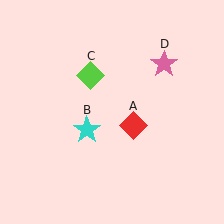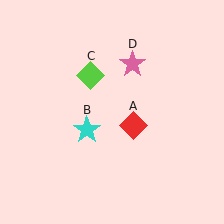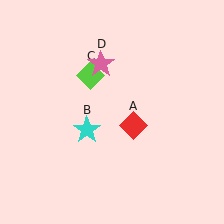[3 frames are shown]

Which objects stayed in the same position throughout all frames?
Red diamond (object A) and cyan star (object B) and lime diamond (object C) remained stationary.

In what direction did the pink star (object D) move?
The pink star (object D) moved left.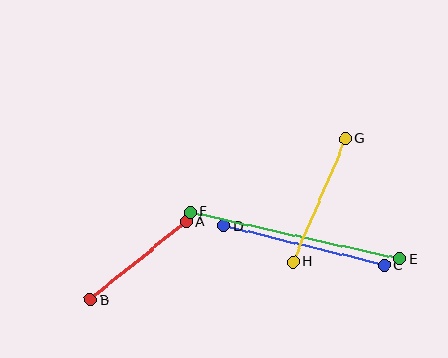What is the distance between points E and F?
The distance is approximately 215 pixels.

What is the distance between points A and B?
The distance is approximately 124 pixels.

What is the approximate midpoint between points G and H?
The midpoint is at approximately (319, 200) pixels.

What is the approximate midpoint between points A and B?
The midpoint is at approximately (138, 261) pixels.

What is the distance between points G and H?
The distance is approximately 134 pixels.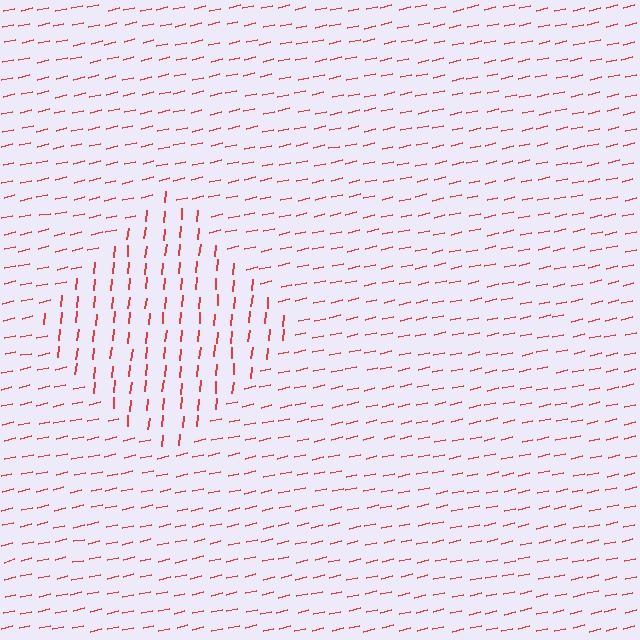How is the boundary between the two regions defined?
The boundary is defined purely by a change in line orientation (approximately 71 degrees difference). All lines are the same color and thickness.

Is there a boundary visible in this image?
Yes, there is a texture boundary formed by a change in line orientation.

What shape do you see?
I see a diamond.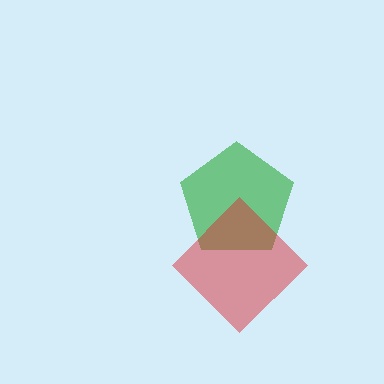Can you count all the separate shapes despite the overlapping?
Yes, there are 2 separate shapes.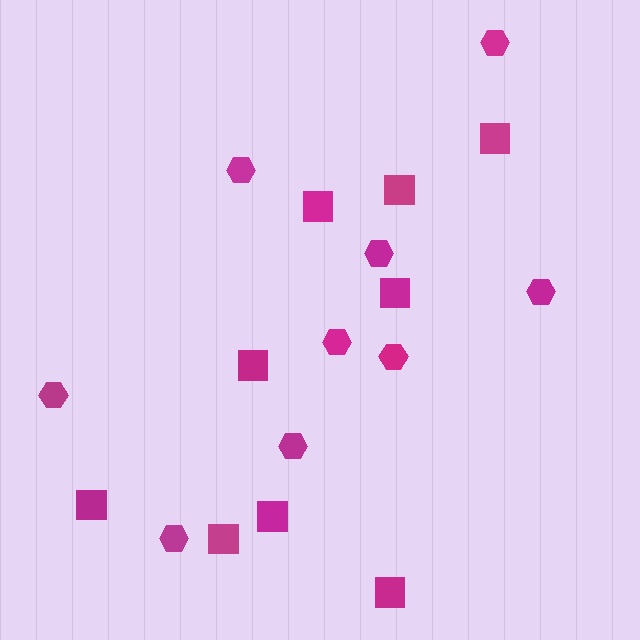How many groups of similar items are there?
There are 2 groups: one group of squares (9) and one group of hexagons (9).